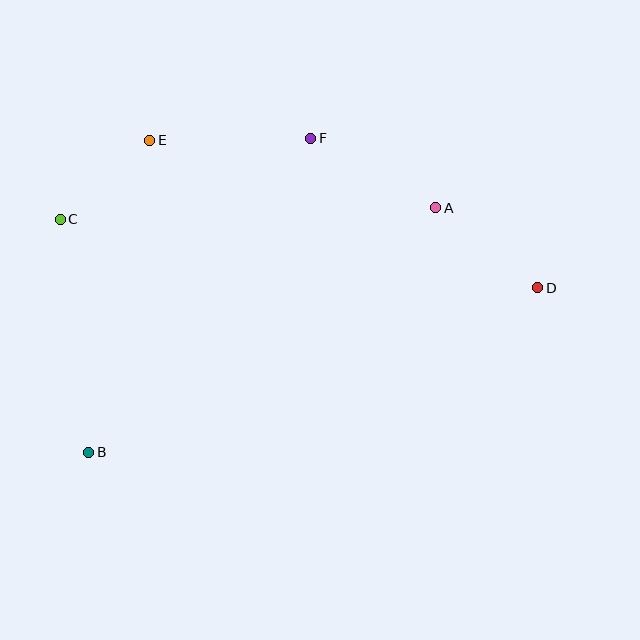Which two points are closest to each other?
Points C and E are closest to each other.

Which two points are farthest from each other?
Points C and D are farthest from each other.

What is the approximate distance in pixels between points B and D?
The distance between B and D is approximately 478 pixels.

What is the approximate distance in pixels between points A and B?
The distance between A and B is approximately 425 pixels.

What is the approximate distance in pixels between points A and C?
The distance between A and C is approximately 376 pixels.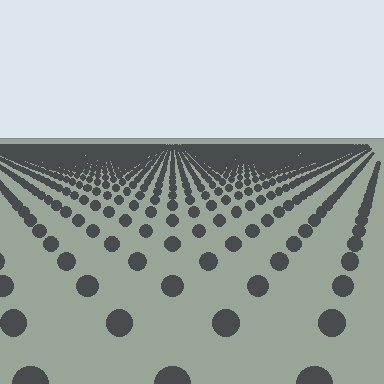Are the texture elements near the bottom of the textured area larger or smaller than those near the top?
Larger. Near the bottom, elements are closer to the viewer and appear at a bigger on-screen size.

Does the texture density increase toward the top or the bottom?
Density increases toward the top.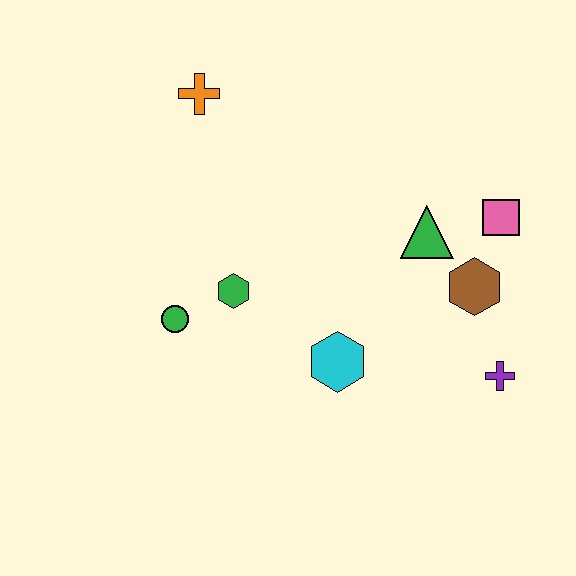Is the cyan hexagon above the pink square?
No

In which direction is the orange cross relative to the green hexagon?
The orange cross is above the green hexagon.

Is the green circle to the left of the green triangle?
Yes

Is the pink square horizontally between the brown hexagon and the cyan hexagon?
No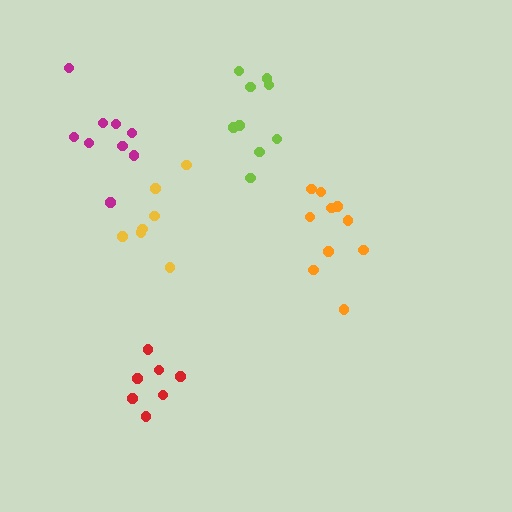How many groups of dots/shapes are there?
There are 5 groups.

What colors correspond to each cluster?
The clusters are colored: magenta, orange, lime, yellow, red.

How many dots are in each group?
Group 1: 9 dots, Group 2: 10 dots, Group 3: 9 dots, Group 4: 7 dots, Group 5: 7 dots (42 total).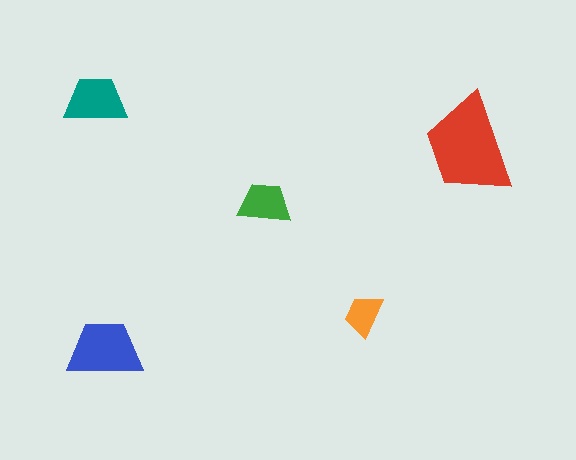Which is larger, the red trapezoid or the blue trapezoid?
The red one.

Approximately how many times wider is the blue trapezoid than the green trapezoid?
About 1.5 times wider.